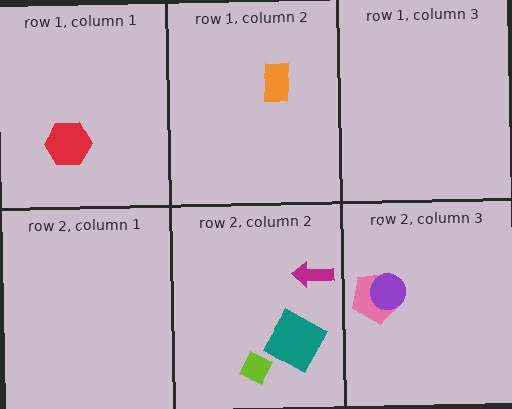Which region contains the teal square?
The row 2, column 2 region.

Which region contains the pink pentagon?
The row 2, column 3 region.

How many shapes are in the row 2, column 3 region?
2.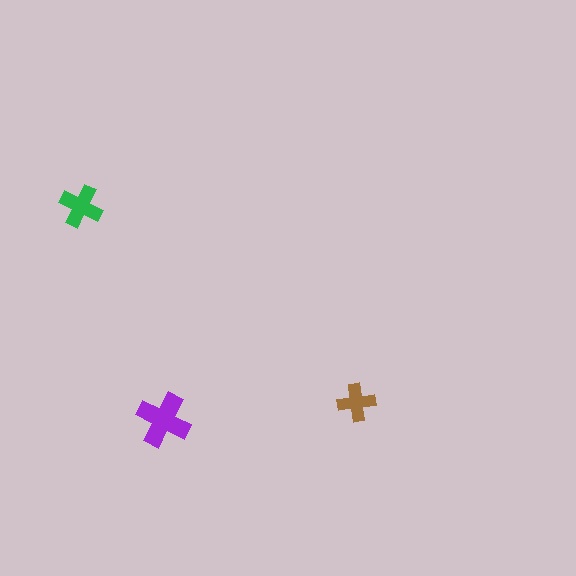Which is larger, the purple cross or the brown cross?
The purple one.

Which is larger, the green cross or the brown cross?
The green one.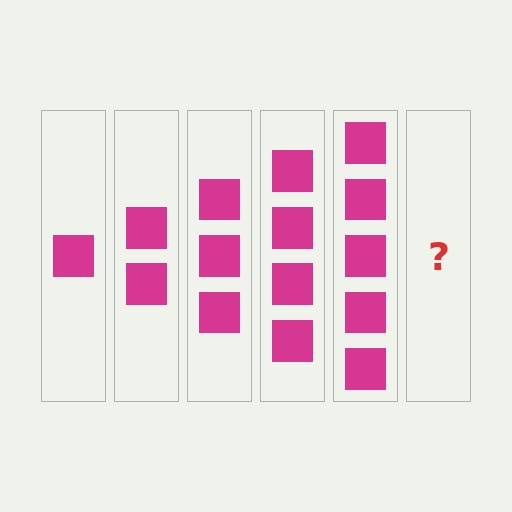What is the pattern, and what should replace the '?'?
The pattern is that each step adds one more square. The '?' should be 6 squares.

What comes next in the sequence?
The next element should be 6 squares.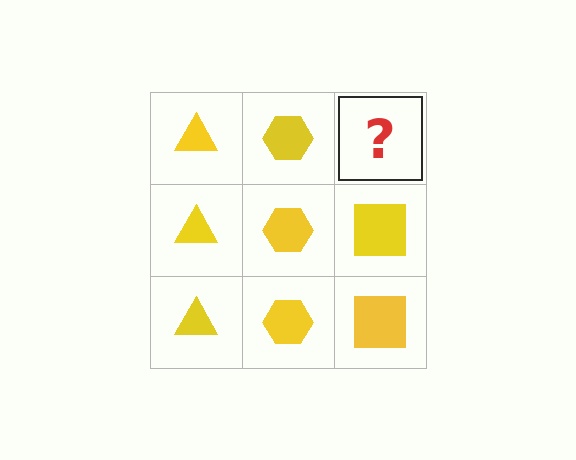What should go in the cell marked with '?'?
The missing cell should contain a yellow square.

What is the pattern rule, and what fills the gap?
The rule is that each column has a consistent shape. The gap should be filled with a yellow square.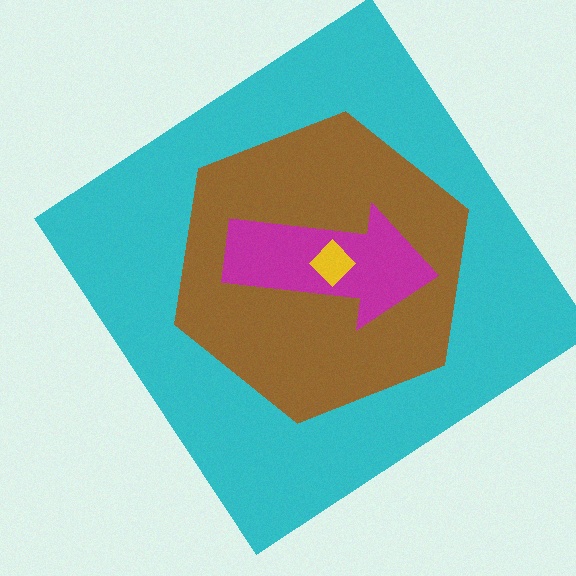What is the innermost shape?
The yellow diamond.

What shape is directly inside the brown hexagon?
The magenta arrow.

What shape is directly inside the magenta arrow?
The yellow diamond.